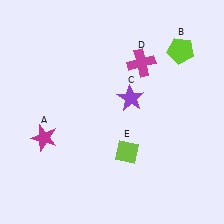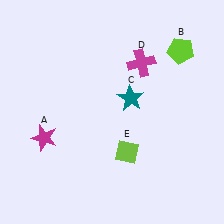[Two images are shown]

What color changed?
The star (C) changed from purple in Image 1 to teal in Image 2.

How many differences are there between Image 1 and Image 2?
There is 1 difference between the two images.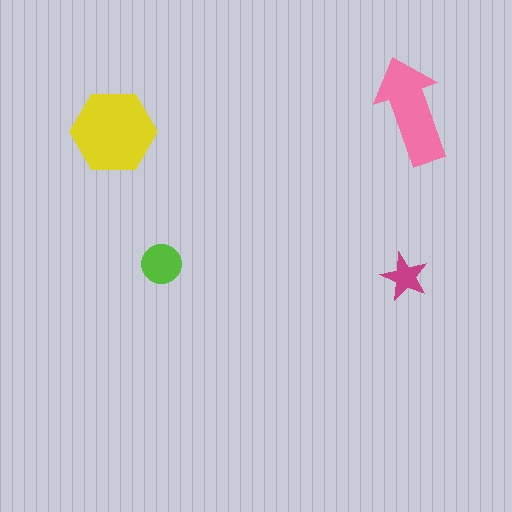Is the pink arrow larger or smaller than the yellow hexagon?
Smaller.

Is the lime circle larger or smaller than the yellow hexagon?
Smaller.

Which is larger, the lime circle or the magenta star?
The lime circle.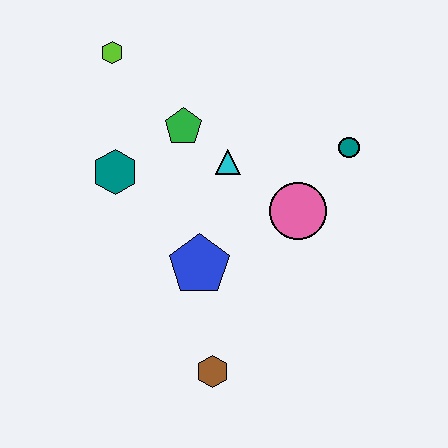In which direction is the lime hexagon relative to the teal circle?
The lime hexagon is to the left of the teal circle.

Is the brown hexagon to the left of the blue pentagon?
No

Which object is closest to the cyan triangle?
The green pentagon is closest to the cyan triangle.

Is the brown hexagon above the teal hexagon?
No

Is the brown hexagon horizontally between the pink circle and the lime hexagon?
Yes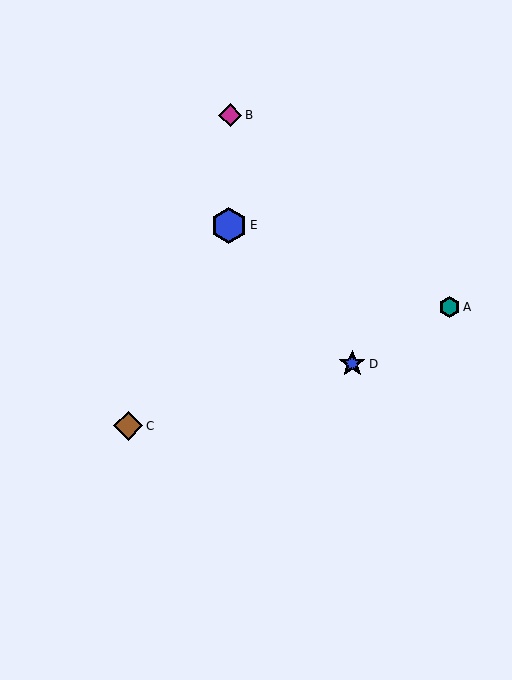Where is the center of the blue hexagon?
The center of the blue hexagon is at (229, 225).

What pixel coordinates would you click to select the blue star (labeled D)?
Click at (352, 364) to select the blue star D.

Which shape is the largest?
The blue hexagon (labeled E) is the largest.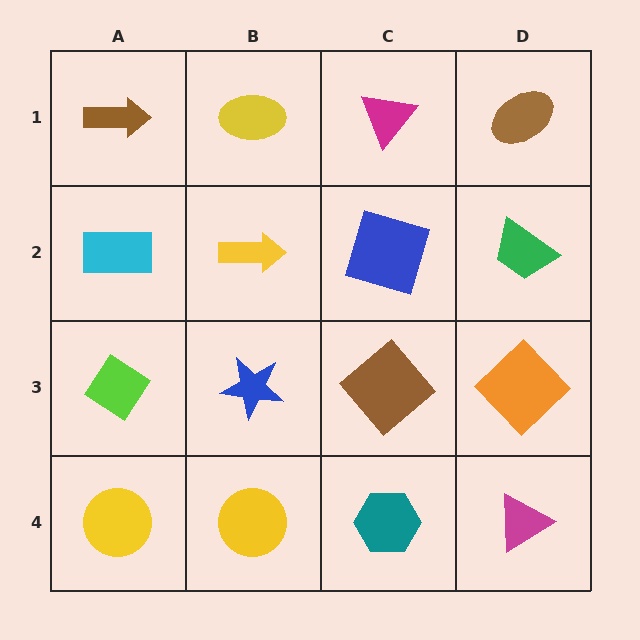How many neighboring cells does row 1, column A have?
2.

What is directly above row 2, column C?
A magenta triangle.